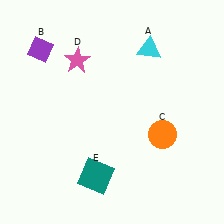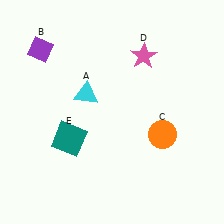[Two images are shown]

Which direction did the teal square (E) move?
The teal square (E) moved up.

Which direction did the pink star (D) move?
The pink star (D) moved right.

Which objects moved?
The objects that moved are: the cyan triangle (A), the pink star (D), the teal square (E).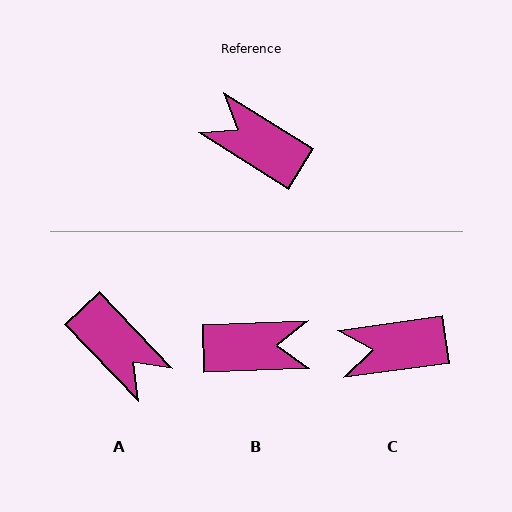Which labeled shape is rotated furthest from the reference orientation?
A, about 165 degrees away.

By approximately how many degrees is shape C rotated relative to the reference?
Approximately 40 degrees counter-clockwise.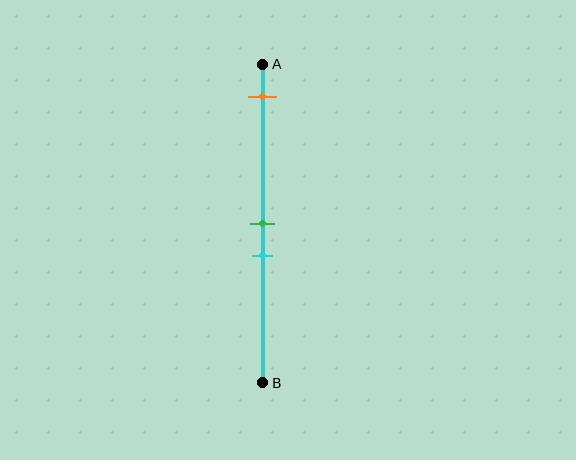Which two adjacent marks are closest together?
The green and cyan marks are the closest adjacent pair.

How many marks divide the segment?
There are 3 marks dividing the segment.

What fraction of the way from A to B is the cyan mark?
The cyan mark is approximately 60% (0.6) of the way from A to B.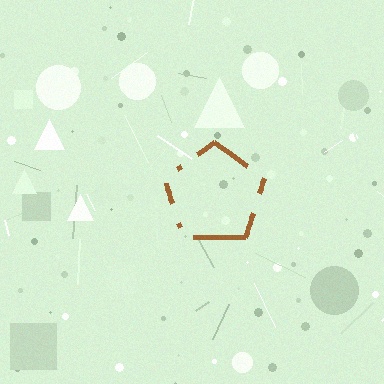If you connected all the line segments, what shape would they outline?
They would outline a pentagon.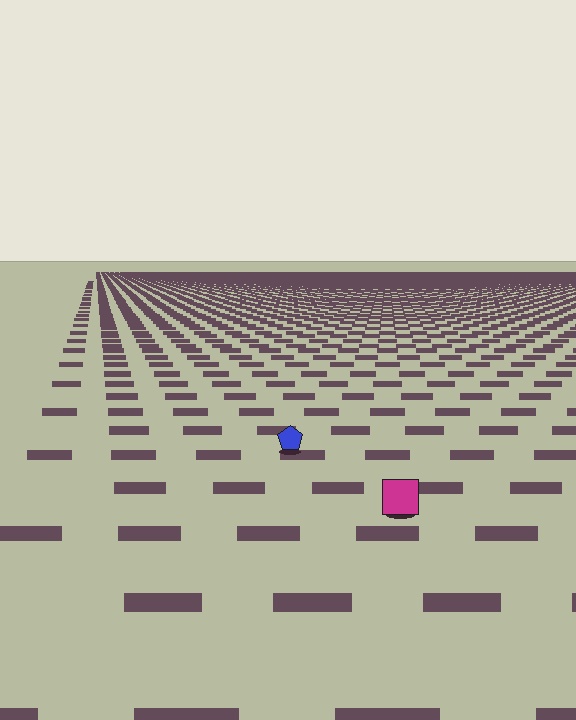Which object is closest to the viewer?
The magenta square is closest. The texture marks near it are larger and more spread out.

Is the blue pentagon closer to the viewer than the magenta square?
No. The magenta square is closer — you can tell from the texture gradient: the ground texture is coarser near it.